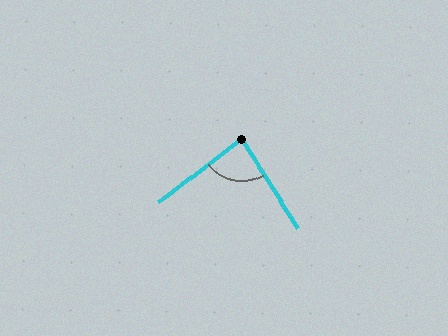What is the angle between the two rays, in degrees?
Approximately 85 degrees.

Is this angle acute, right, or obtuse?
It is approximately a right angle.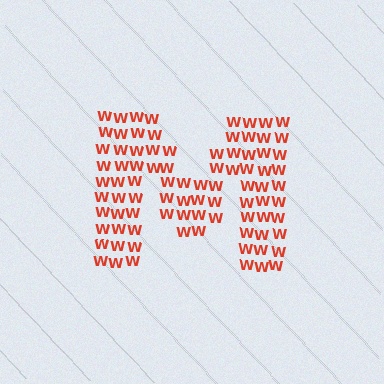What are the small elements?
The small elements are letter W's.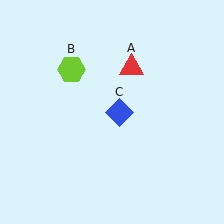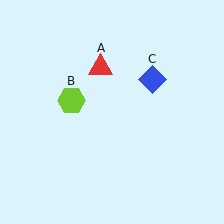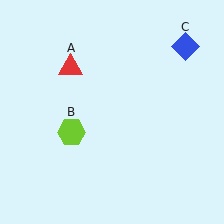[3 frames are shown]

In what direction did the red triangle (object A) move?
The red triangle (object A) moved left.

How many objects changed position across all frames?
3 objects changed position: red triangle (object A), lime hexagon (object B), blue diamond (object C).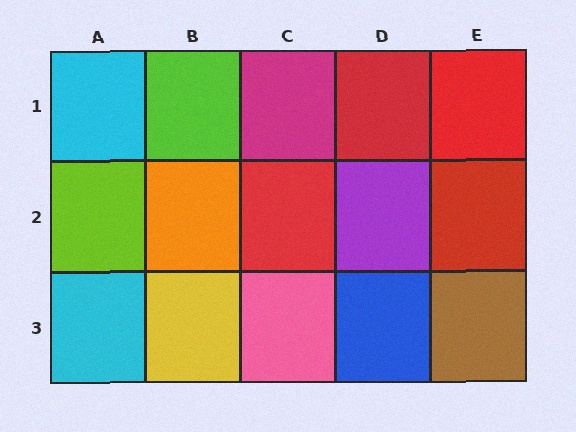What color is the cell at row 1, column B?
Lime.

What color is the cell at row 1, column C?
Magenta.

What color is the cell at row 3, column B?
Yellow.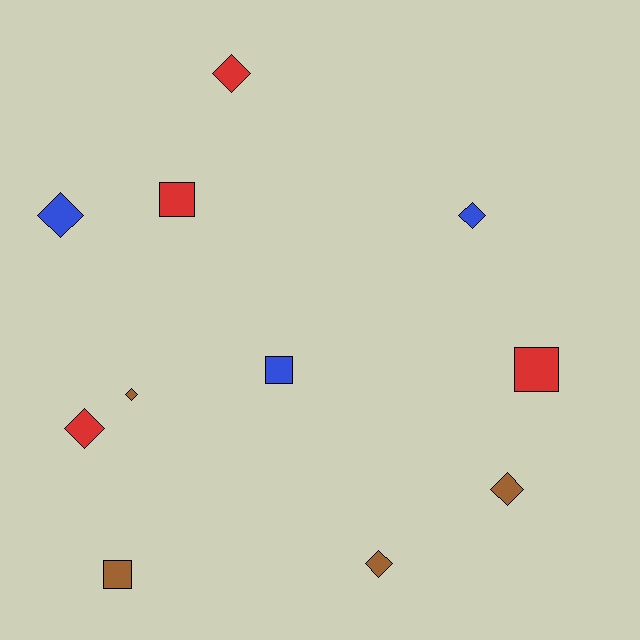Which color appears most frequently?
Brown, with 4 objects.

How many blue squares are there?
There is 1 blue square.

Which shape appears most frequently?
Diamond, with 7 objects.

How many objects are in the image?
There are 11 objects.